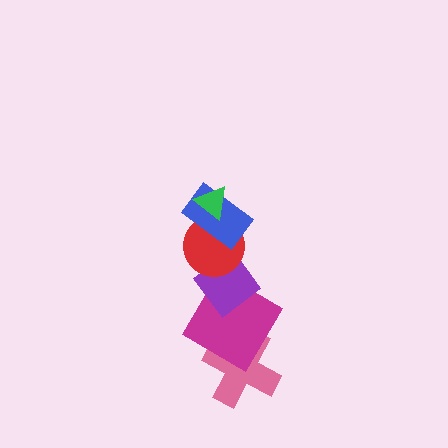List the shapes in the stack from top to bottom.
From top to bottom: the green triangle, the blue rectangle, the red circle, the purple diamond, the magenta diamond, the pink cross.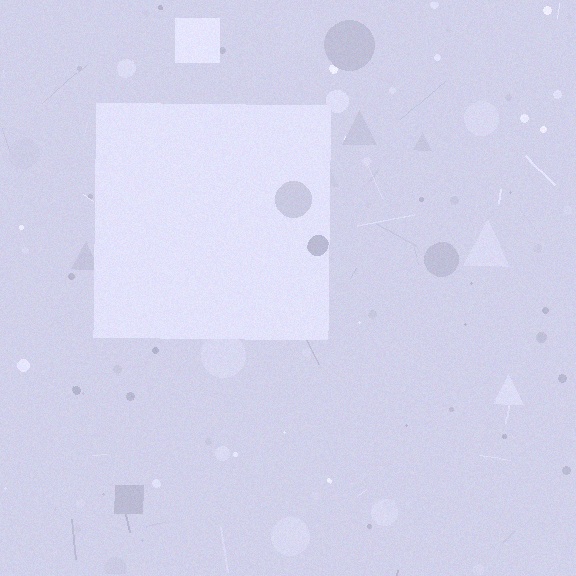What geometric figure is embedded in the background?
A square is embedded in the background.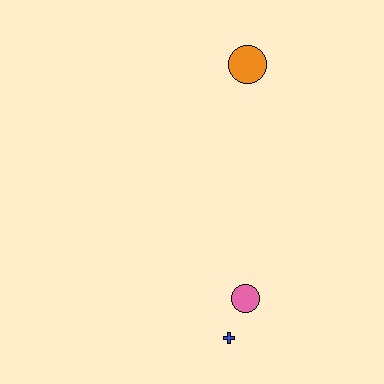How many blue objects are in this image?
There is 1 blue object.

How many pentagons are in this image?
There are no pentagons.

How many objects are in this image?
There are 3 objects.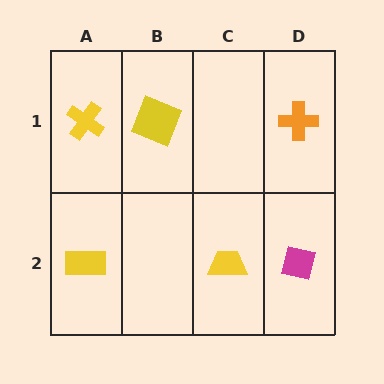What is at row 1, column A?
A yellow cross.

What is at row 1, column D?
An orange cross.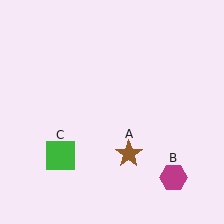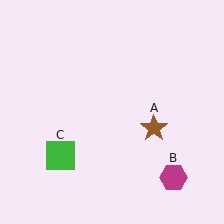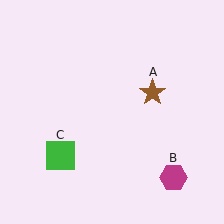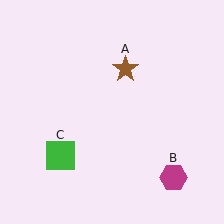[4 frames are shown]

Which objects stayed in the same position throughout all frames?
Magenta hexagon (object B) and green square (object C) remained stationary.